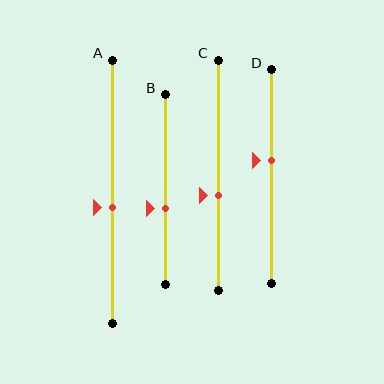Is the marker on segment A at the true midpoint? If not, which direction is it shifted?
No, the marker on segment A is shifted downward by about 6% of the segment length.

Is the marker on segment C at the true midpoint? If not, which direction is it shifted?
No, the marker on segment C is shifted downward by about 9% of the segment length.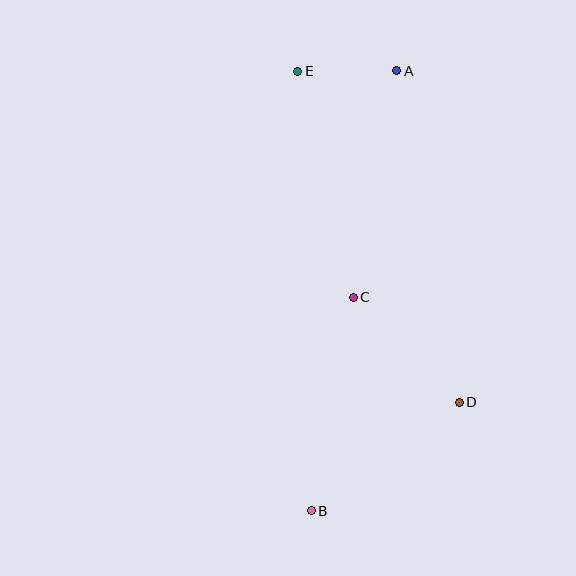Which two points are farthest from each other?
Points A and B are farthest from each other.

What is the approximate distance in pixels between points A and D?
The distance between A and D is approximately 337 pixels.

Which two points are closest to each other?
Points A and E are closest to each other.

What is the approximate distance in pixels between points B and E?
The distance between B and E is approximately 440 pixels.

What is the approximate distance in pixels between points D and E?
The distance between D and E is approximately 368 pixels.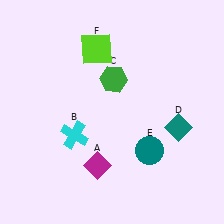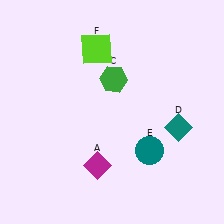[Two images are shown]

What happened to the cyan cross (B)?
The cyan cross (B) was removed in Image 2. It was in the bottom-left area of Image 1.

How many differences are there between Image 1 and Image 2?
There is 1 difference between the two images.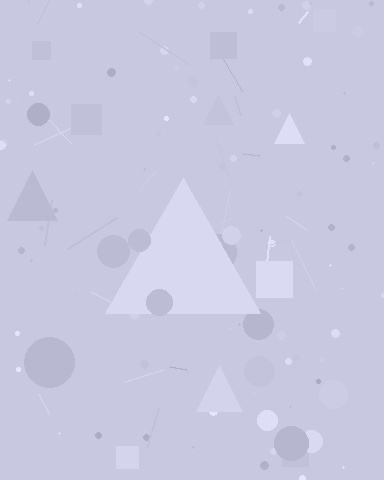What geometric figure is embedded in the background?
A triangle is embedded in the background.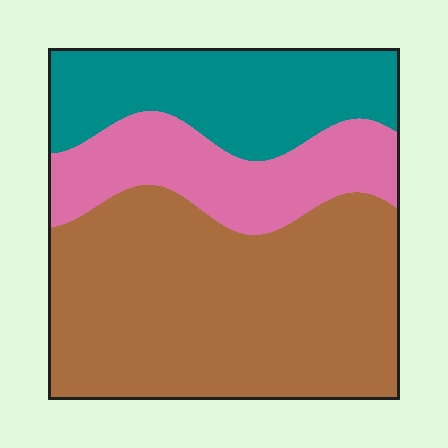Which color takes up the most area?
Brown, at roughly 55%.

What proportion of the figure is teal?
Teal takes up about one quarter (1/4) of the figure.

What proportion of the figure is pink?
Pink covers 21% of the figure.